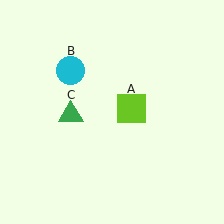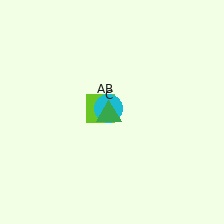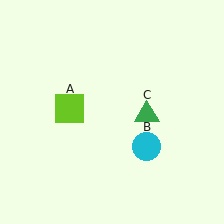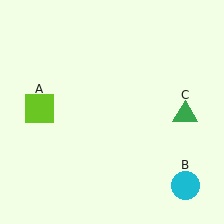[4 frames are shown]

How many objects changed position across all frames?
3 objects changed position: lime square (object A), cyan circle (object B), green triangle (object C).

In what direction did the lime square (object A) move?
The lime square (object A) moved left.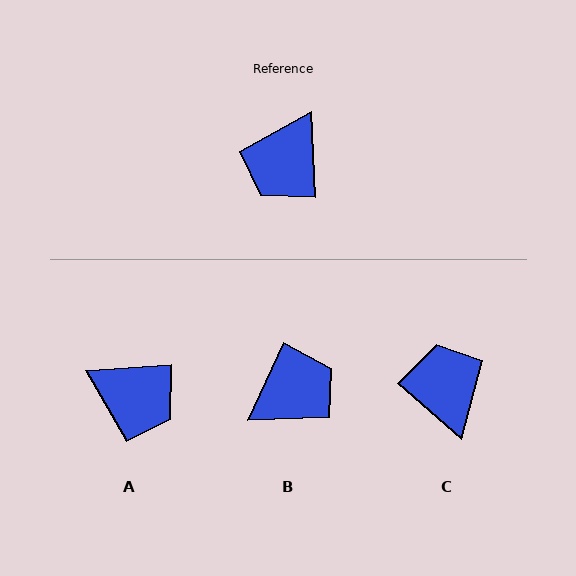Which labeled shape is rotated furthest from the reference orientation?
B, about 153 degrees away.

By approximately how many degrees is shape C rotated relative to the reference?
Approximately 134 degrees clockwise.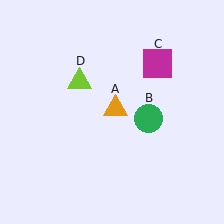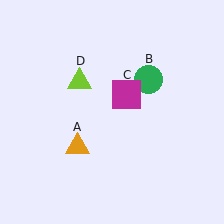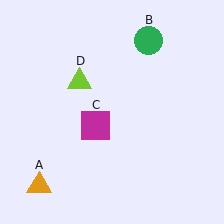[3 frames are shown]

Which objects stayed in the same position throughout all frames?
Lime triangle (object D) remained stationary.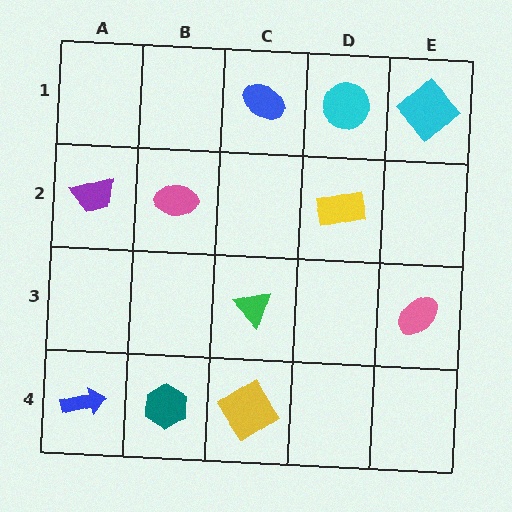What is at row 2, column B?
A pink ellipse.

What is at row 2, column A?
A purple trapezoid.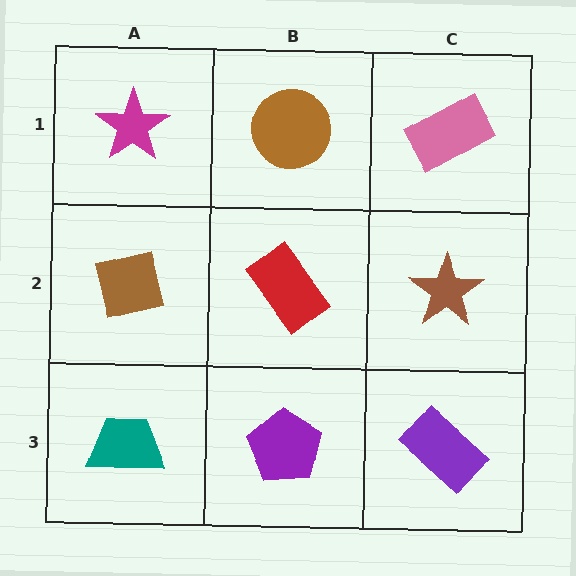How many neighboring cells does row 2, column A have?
3.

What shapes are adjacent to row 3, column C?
A brown star (row 2, column C), a purple pentagon (row 3, column B).